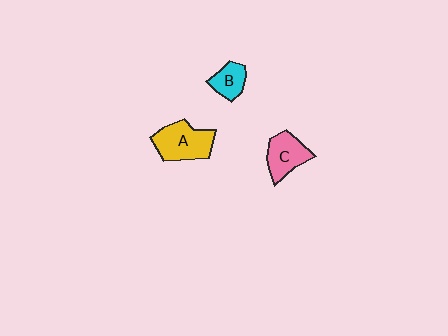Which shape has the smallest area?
Shape B (cyan).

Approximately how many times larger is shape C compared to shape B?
Approximately 1.5 times.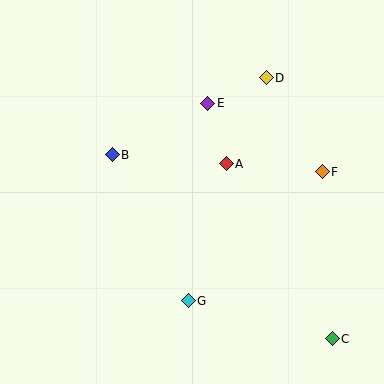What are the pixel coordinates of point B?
Point B is at (112, 155).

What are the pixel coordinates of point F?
Point F is at (322, 172).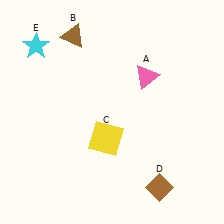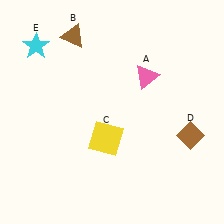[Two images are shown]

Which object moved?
The brown diamond (D) moved up.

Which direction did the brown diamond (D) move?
The brown diamond (D) moved up.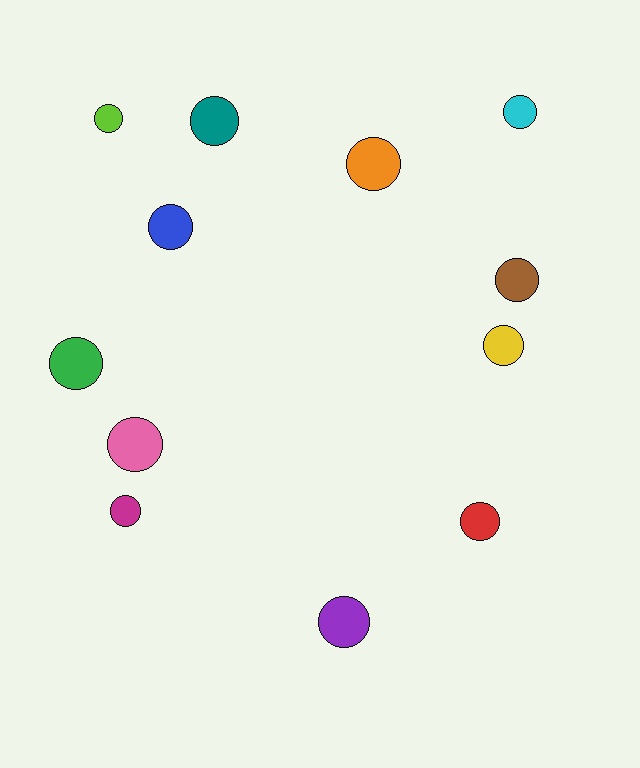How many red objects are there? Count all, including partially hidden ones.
There is 1 red object.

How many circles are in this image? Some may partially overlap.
There are 12 circles.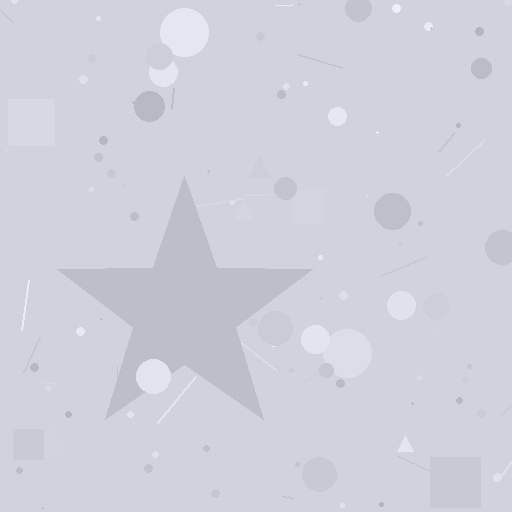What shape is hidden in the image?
A star is hidden in the image.